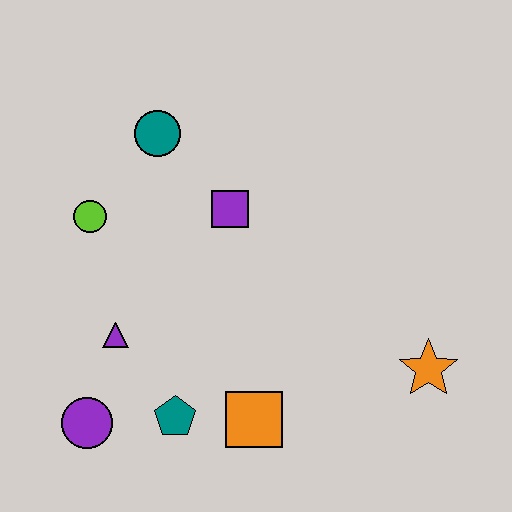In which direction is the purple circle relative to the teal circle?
The purple circle is below the teal circle.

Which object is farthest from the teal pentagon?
The teal circle is farthest from the teal pentagon.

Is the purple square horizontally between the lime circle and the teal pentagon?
No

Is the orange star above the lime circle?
No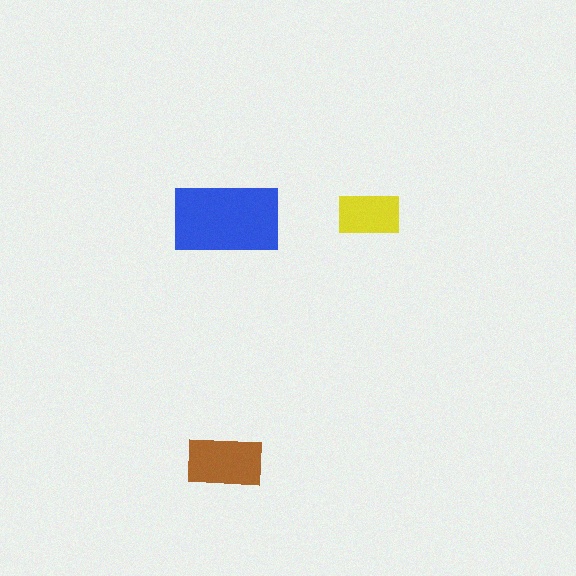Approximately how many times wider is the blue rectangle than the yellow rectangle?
About 1.5 times wider.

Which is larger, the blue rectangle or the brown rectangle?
The blue one.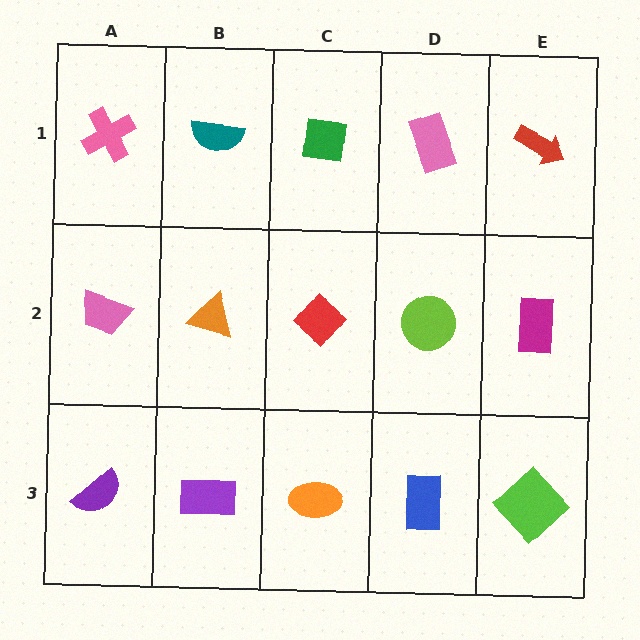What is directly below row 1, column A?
A pink trapezoid.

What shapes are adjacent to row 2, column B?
A teal semicircle (row 1, column B), a purple rectangle (row 3, column B), a pink trapezoid (row 2, column A), a red diamond (row 2, column C).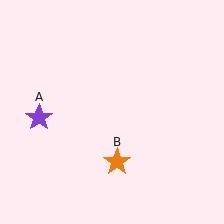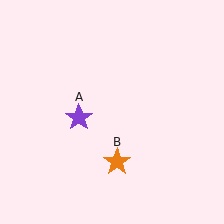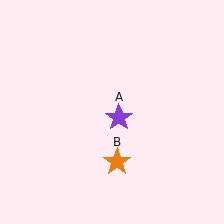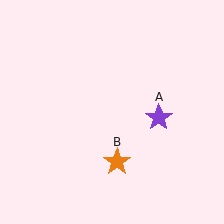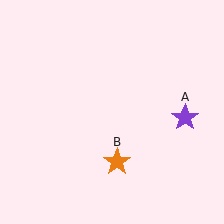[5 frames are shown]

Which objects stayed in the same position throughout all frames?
Orange star (object B) remained stationary.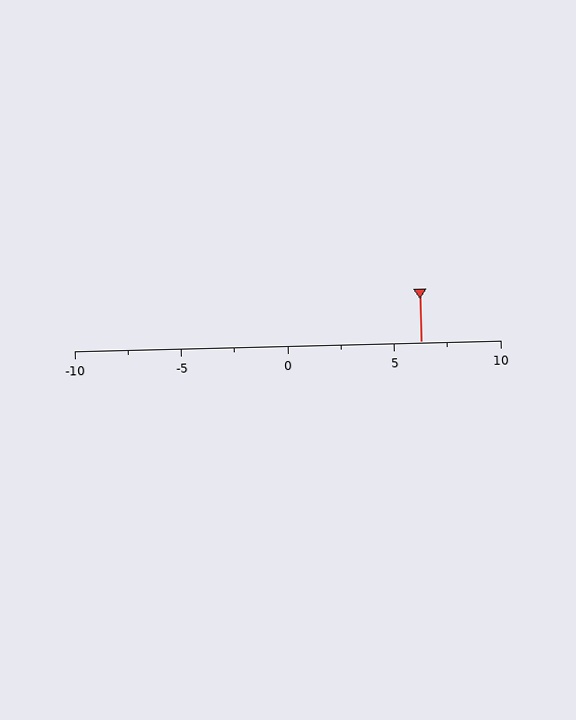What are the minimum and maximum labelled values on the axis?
The axis runs from -10 to 10.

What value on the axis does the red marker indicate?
The marker indicates approximately 6.2.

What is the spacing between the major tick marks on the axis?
The major ticks are spaced 5 apart.